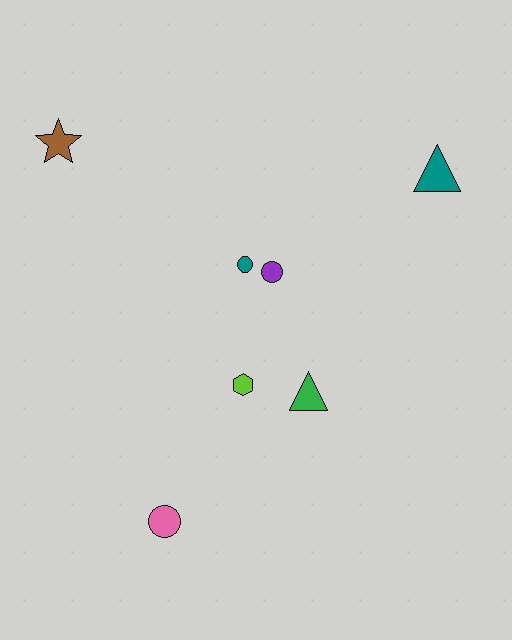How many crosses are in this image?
There are no crosses.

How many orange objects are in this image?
There are no orange objects.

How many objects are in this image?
There are 7 objects.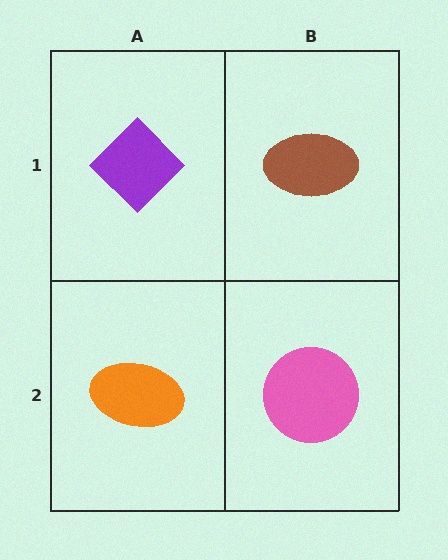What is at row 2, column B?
A pink circle.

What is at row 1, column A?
A purple diamond.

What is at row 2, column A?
An orange ellipse.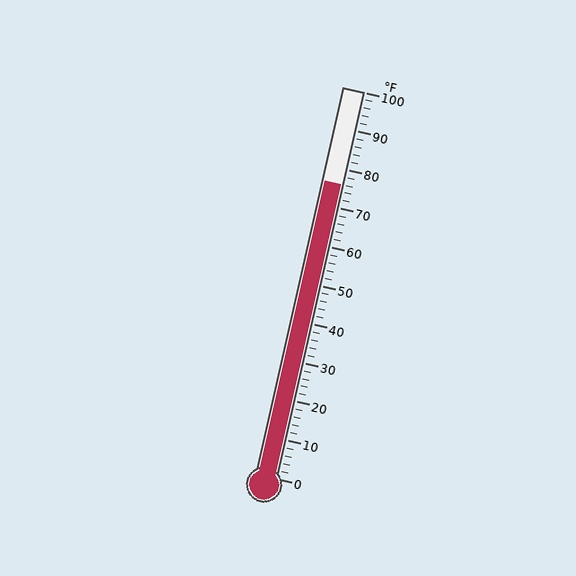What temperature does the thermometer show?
The thermometer shows approximately 76°F.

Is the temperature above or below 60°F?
The temperature is above 60°F.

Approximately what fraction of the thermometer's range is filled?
The thermometer is filled to approximately 75% of its range.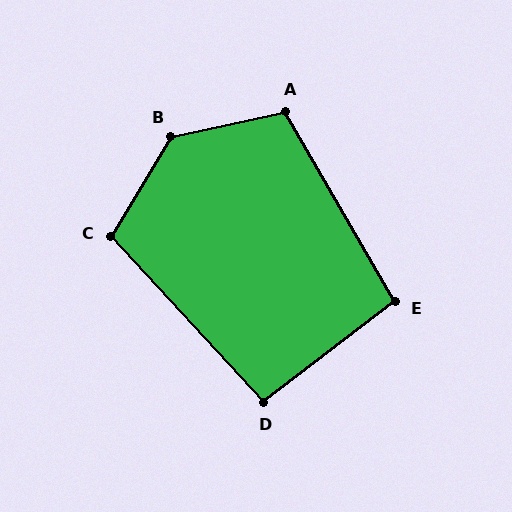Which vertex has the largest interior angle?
B, at approximately 133 degrees.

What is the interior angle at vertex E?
Approximately 97 degrees (obtuse).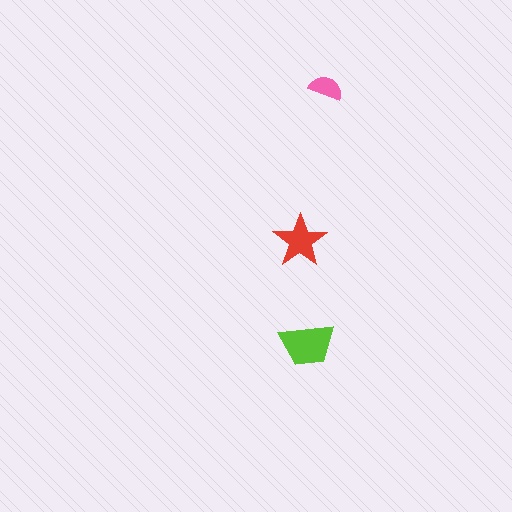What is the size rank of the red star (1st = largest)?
2nd.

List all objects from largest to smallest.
The lime trapezoid, the red star, the pink semicircle.